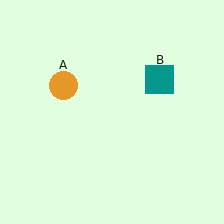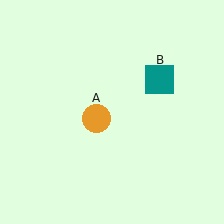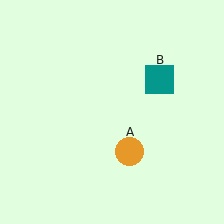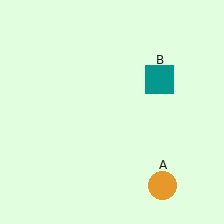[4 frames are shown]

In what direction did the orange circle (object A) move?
The orange circle (object A) moved down and to the right.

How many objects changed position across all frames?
1 object changed position: orange circle (object A).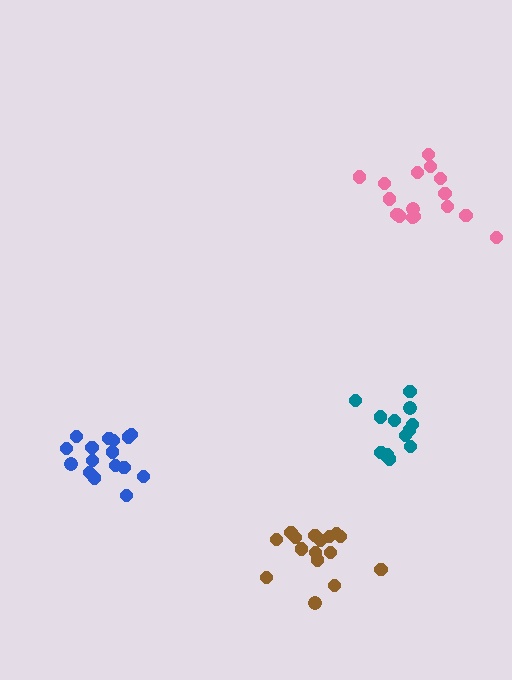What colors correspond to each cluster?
The clusters are colored: teal, blue, pink, brown.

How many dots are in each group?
Group 1: 13 dots, Group 2: 16 dots, Group 3: 16 dots, Group 4: 16 dots (61 total).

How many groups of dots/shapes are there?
There are 4 groups.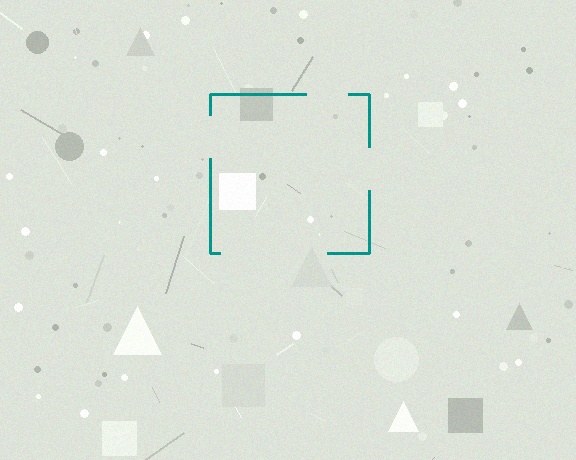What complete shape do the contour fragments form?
The contour fragments form a square.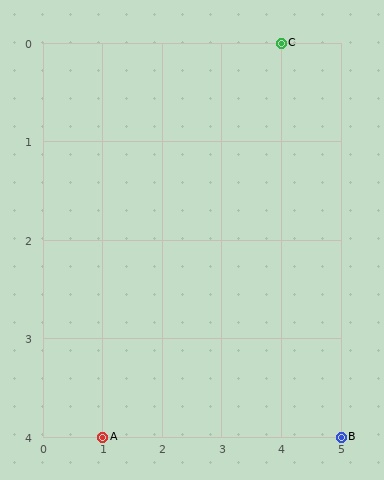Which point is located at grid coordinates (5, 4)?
Point B is at (5, 4).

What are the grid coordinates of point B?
Point B is at grid coordinates (5, 4).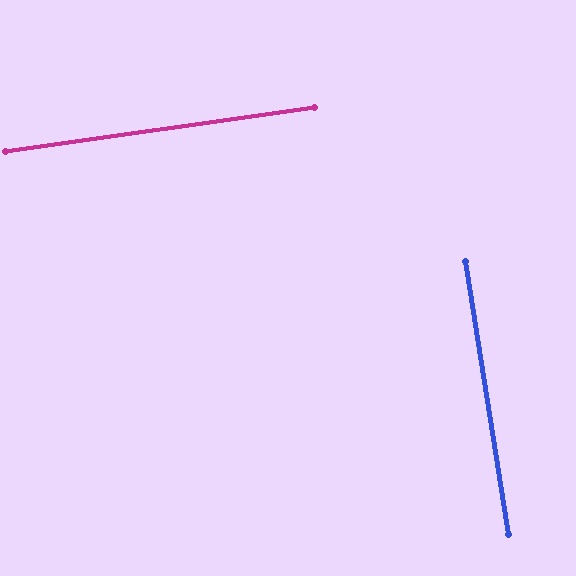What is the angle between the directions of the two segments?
Approximately 89 degrees.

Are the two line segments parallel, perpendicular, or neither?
Perpendicular — they meet at approximately 89°.